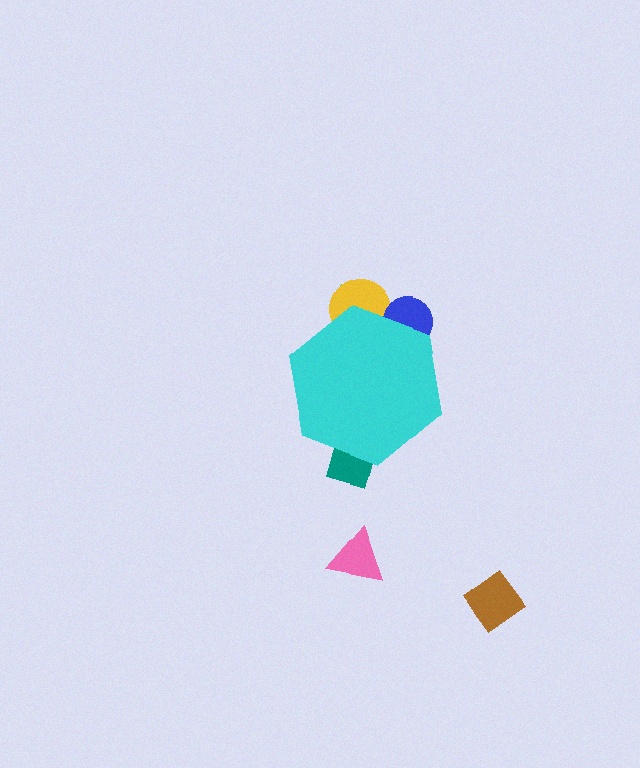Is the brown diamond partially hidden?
No, the brown diamond is fully visible.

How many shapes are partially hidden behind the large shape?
4 shapes are partially hidden.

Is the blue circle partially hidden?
Yes, the blue circle is partially hidden behind the cyan hexagon.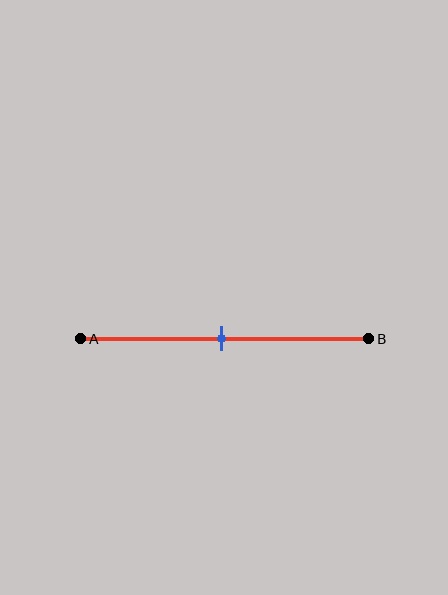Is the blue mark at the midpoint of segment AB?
Yes, the mark is approximately at the midpoint.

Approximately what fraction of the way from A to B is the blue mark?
The blue mark is approximately 50% of the way from A to B.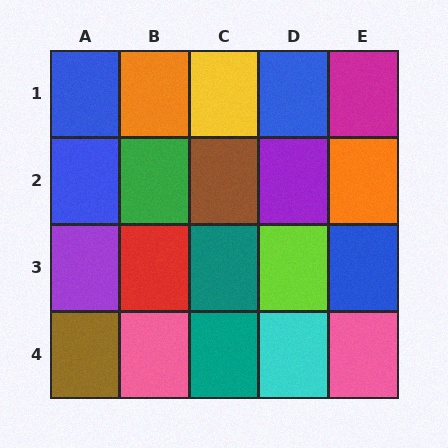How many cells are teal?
2 cells are teal.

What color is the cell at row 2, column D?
Purple.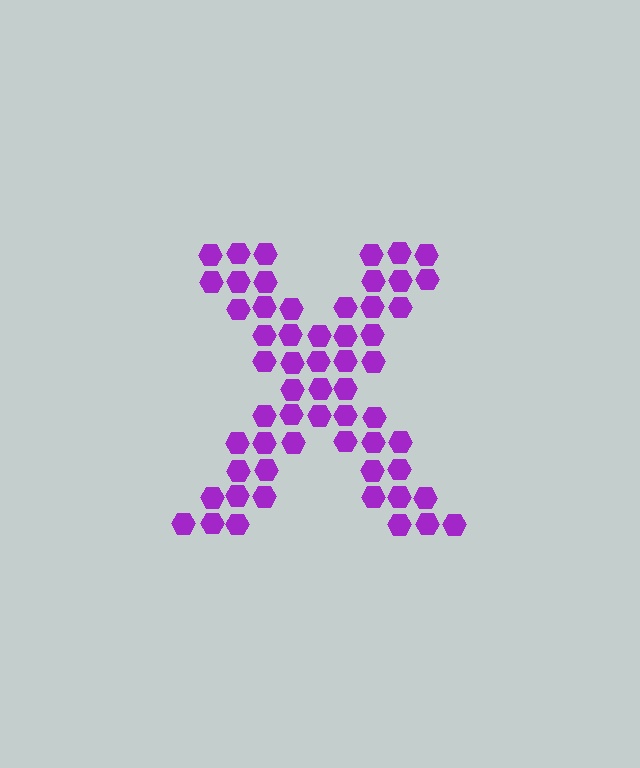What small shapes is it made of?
It is made of small hexagons.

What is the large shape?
The large shape is the letter X.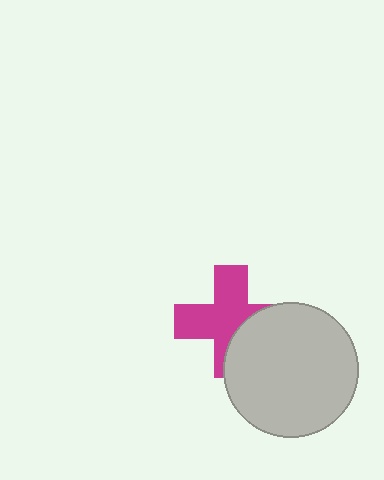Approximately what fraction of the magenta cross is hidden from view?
Roughly 35% of the magenta cross is hidden behind the light gray circle.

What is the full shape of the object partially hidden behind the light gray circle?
The partially hidden object is a magenta cross.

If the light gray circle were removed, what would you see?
You would see the complete magenta cross.